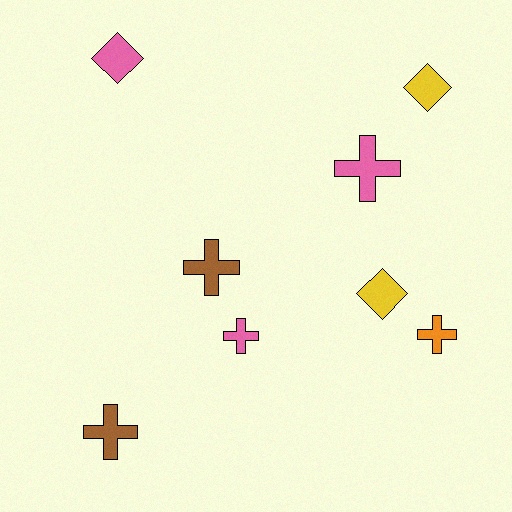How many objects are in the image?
There are 8 objects.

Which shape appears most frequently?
Cross, with 5 objects.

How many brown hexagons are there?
There are no brown hexagons.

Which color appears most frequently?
Pink, with 3 objects.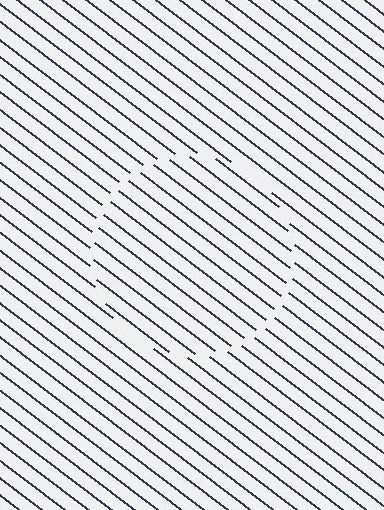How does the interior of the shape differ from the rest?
The interior of the shape contains the same grating, shifted by half a period — the contour is defined by the phase discontinuity where line-ends from the inner and outer gratings abut.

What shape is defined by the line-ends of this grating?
An illusory circle. The interior of the shape contains the same grating, shifted by half a period — the contour is defined by the phase discontinuity where line-ends from the inner and outer gratings abut.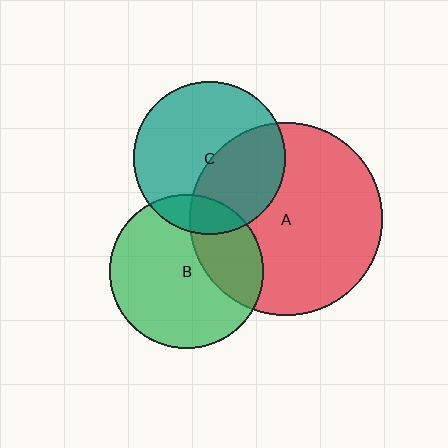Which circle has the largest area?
Circle A (red).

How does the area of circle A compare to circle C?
Approximately 1.6 times.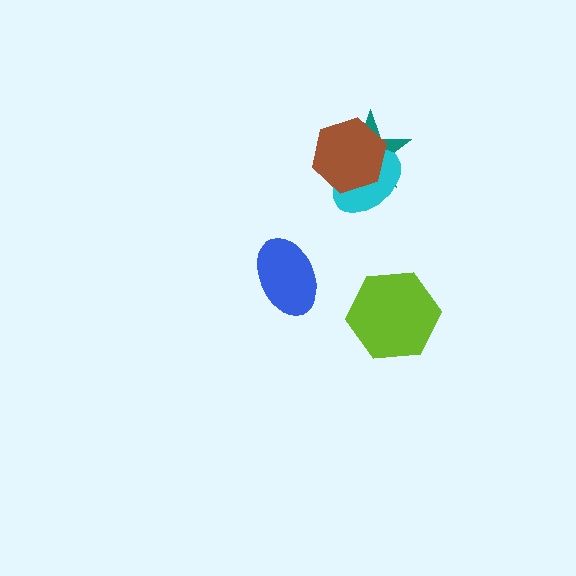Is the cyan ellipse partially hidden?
Yes, it is partially covered by another shape.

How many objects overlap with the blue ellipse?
0 objects overlap with the blue ellipse.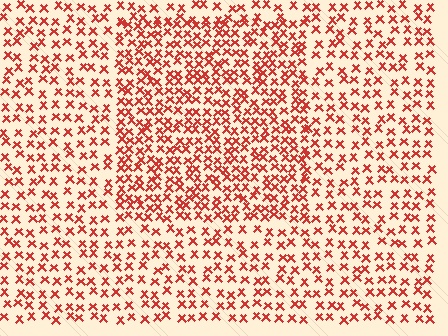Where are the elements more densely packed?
The elements are more densely packed inside the rectangle boundary.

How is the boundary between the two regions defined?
The boundary is defined by a change in element density (approximately 1.7x ratio). All elements are the same color, size, and shape.